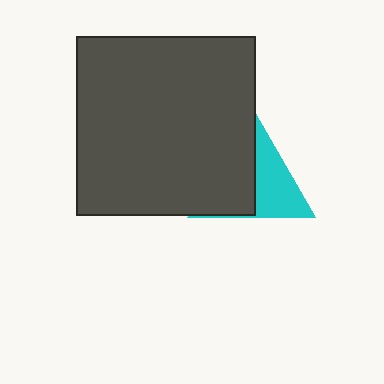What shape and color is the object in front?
The object in front is a dark gray square.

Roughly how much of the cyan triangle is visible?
About half of it is visible (roughly 46%).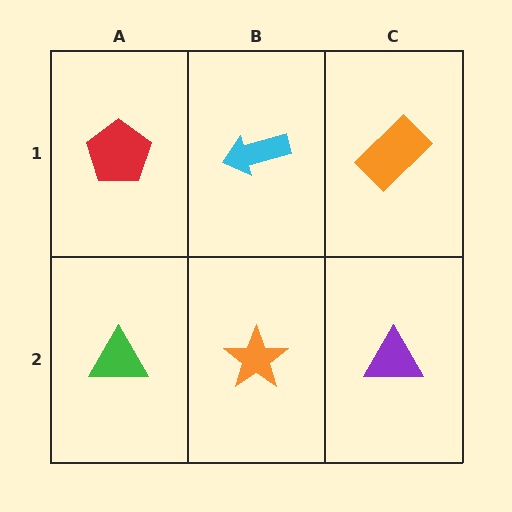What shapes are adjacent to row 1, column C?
A purple triangle (row 2, column C), a cyan arrow (row 1, column B).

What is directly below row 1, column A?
A green triangle.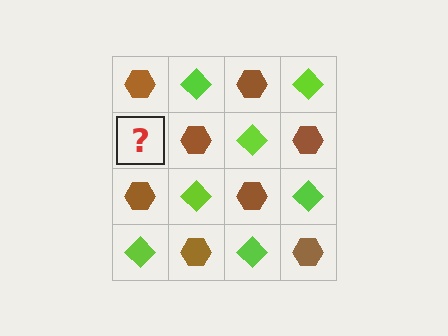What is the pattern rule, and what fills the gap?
The rule is that it alternates brown hexagon and lime diamond in a checkerboard pattern. The gap should be filled with a lime diamond.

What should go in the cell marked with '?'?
The missing cell should contain a lime diamond.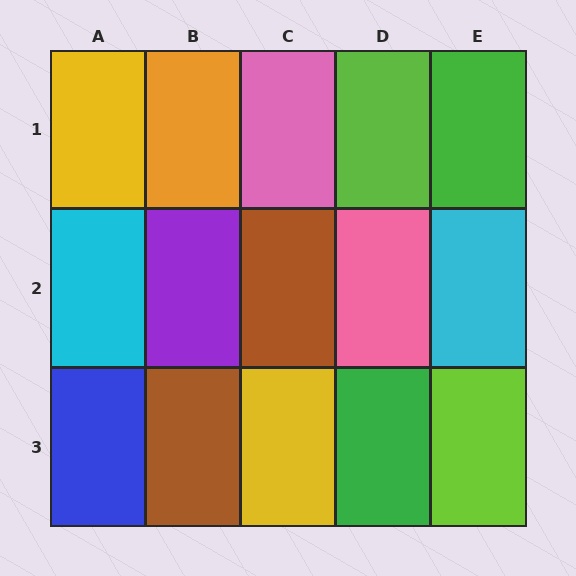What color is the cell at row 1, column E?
Green.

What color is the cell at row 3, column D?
Green.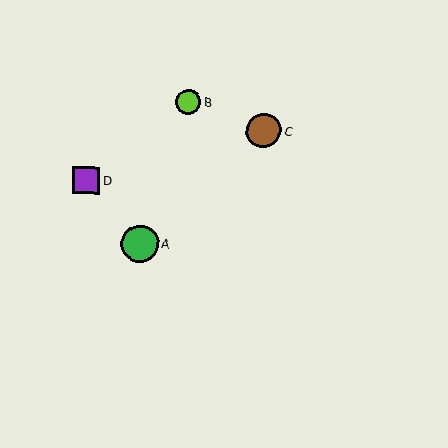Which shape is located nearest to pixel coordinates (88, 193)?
The purple square (labeled D) at (86, 180) is nearest to that location.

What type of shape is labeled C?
Shape C is a brown circle.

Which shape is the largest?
The green circle (labeled A) is the largest.